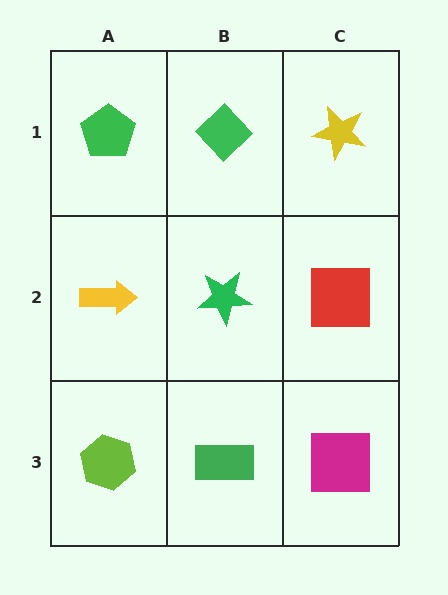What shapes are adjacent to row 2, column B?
A green diamond (row 1, column B), a green rectangle (row 3, column B), a yellow arrow (row 2, column A), a red square (row 2, column C).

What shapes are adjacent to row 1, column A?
A yellow arrow (row 2, column A), a green diamond (row 1, column B).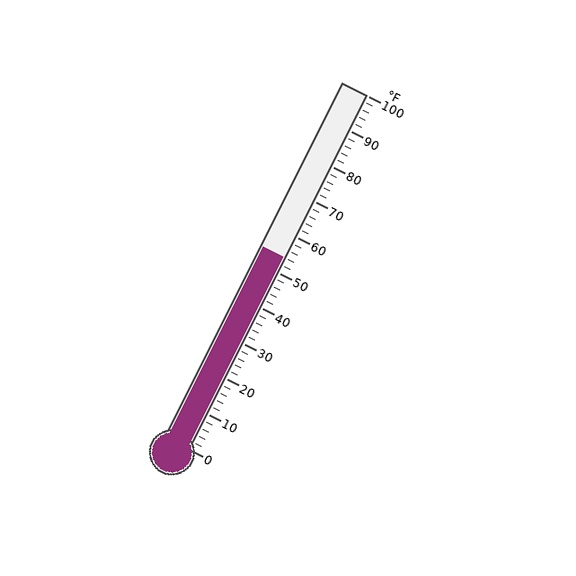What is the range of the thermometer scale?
The thermometer scale ranges from 0°F to 100°F.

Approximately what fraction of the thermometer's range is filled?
The thermometer is filled to approximately 55% of its range.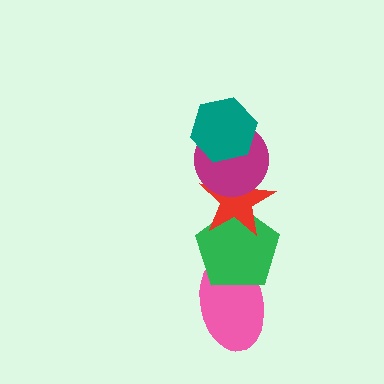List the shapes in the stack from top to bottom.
From top to bottom: the teal hexagon, the magenta circle, the red star, the green pentagon, the pink ellipse.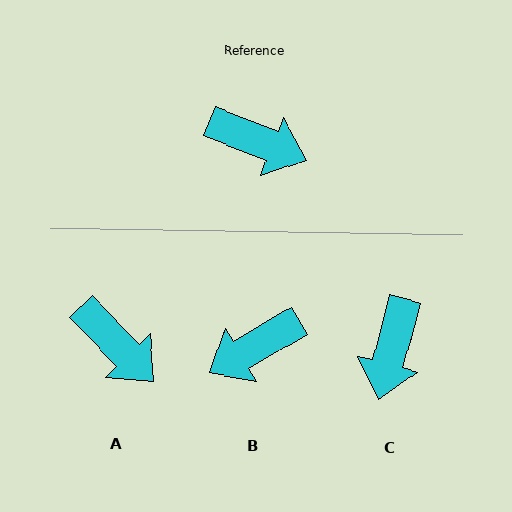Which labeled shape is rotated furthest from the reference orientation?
B, about 127 degrees away.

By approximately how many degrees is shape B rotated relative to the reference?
Approximately 127 degrees clockwise.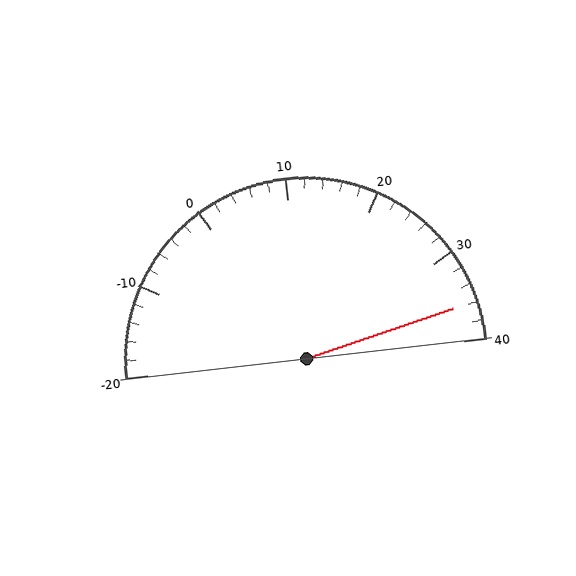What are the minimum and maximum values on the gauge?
The gauge ranges from -20 to 40.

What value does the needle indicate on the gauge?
The needle indicates approximately 36.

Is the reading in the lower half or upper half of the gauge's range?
The reading is in the upper half of the range (-20 to 40).